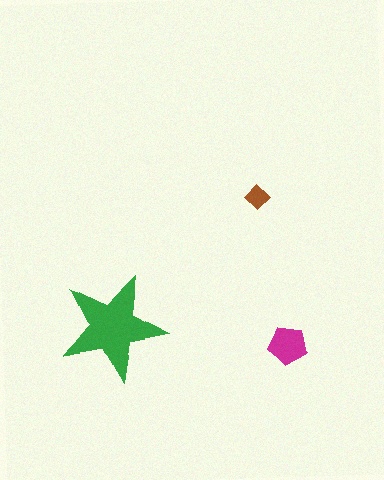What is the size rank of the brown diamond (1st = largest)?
3rd.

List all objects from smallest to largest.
The brown diamond, the magenta pentagon, the green star.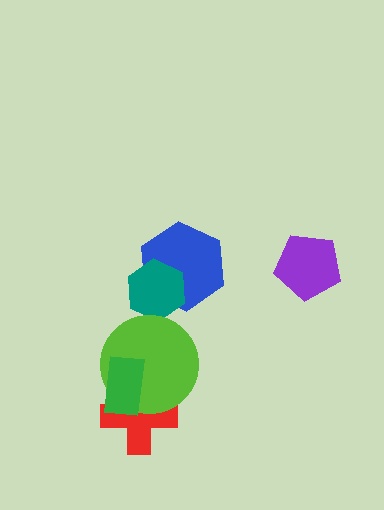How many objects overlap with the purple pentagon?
0 objects overlap with the purple pentagon.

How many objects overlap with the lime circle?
2 objects overlap with the lime circle.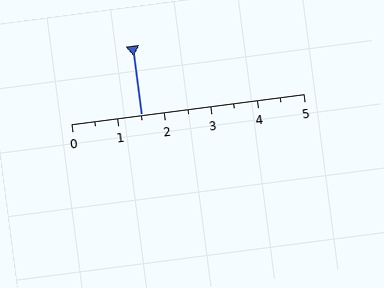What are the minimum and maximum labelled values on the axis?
The axis runs from 0 to 5.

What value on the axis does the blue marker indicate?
The marker indicates approximately 1.5.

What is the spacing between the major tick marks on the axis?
The major ticks are spaced 1 apart.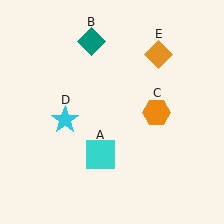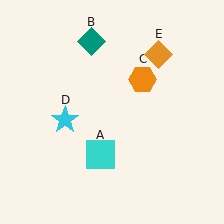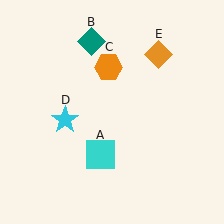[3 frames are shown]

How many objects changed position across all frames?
1 object changed position: orange hexagon (object C).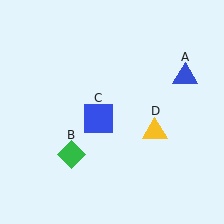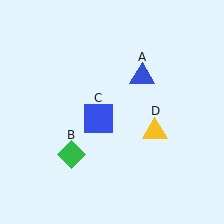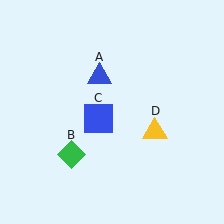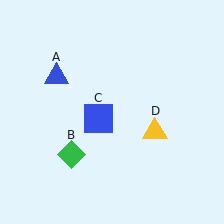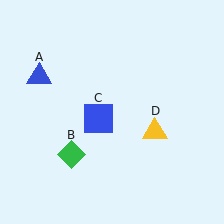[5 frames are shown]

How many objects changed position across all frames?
1 object changed position: blue triangle (object A).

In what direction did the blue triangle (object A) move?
The blue triangle (object A) moved left.